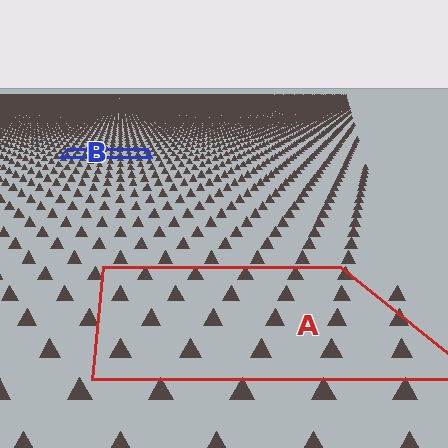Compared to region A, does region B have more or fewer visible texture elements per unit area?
Region B has more texture elements per unit area — they are packed more densely because it is farther away.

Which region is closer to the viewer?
Region A is closer. The texture elements there are larger and more spread out.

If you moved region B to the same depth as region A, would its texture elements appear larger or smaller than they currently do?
They would appear larger. At a closer depth, the same texture elements are projected at a bigger on-screen size.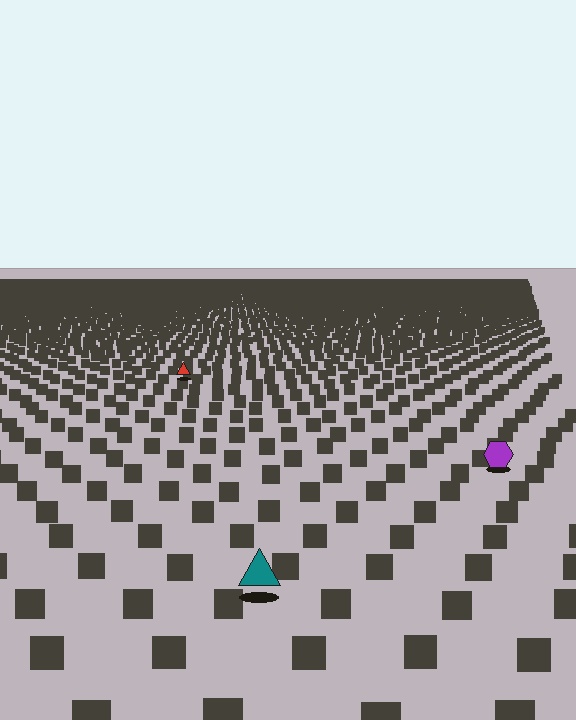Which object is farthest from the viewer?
The red triangle is farthest from the viewer. It appears smaller and the ground texture around it is denser.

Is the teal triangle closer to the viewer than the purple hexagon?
Yes. The teal triangle is closer — you can tell from the texture gradient: the ground texture is coarser near it.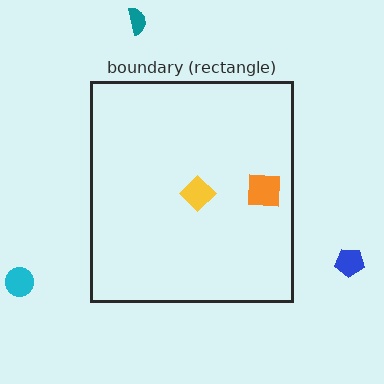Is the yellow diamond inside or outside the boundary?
Inside.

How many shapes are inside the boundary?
2 inside, 3 outside.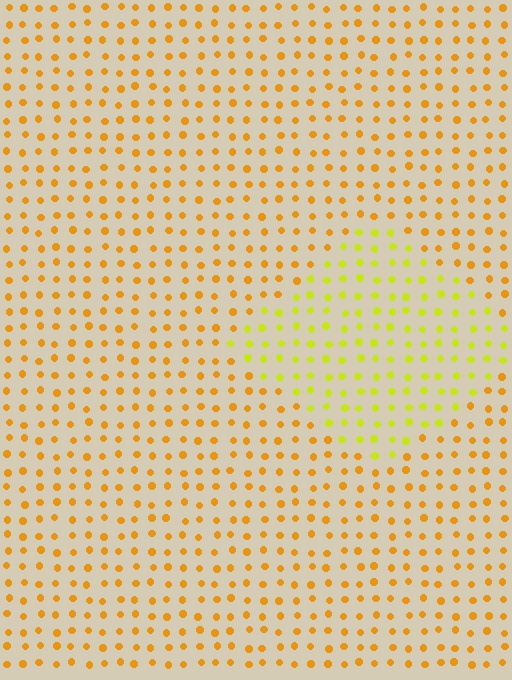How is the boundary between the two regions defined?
The boundary is defined purely by a slight shift in hue (about 33 degrees). Spacing, size, and orientation are identical on both sides.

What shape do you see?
I see a diamond.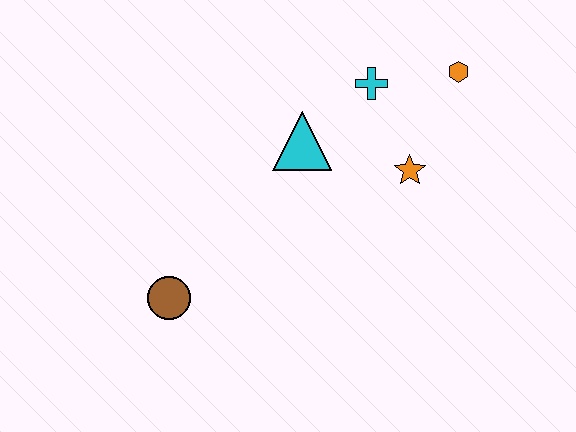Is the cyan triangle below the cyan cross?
Yes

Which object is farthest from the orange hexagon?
The brown circle is farthest from the orange hexagon.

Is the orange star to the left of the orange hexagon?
Yes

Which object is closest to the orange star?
The cyan cross is closest to the orange star.